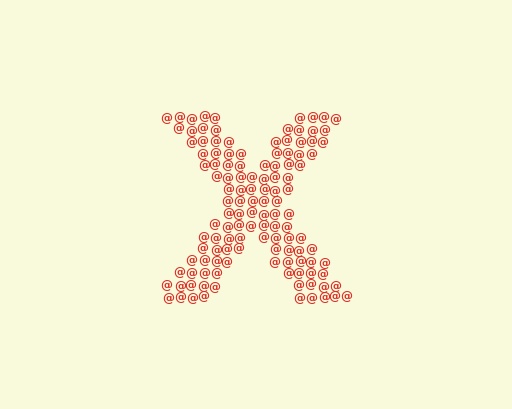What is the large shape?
The large shape is the letter X.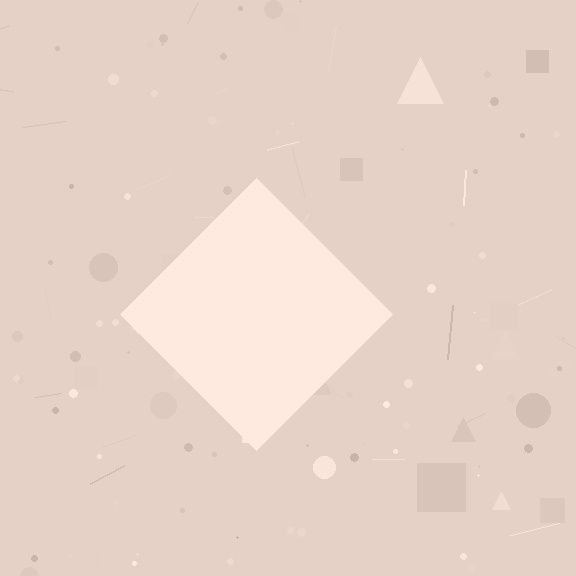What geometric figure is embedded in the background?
A diamond is embedded in the background.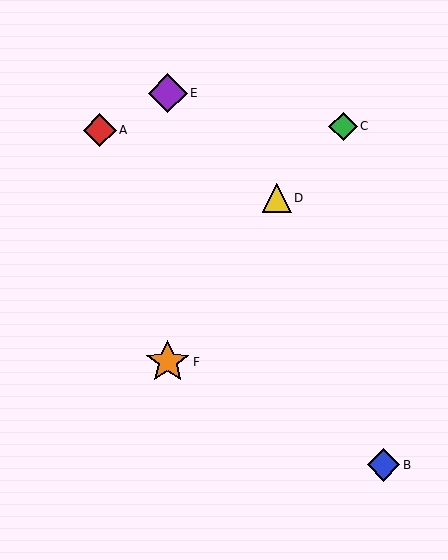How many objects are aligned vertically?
2 objects (E, F) are aligned vertically.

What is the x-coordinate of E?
Object E is at x≈168.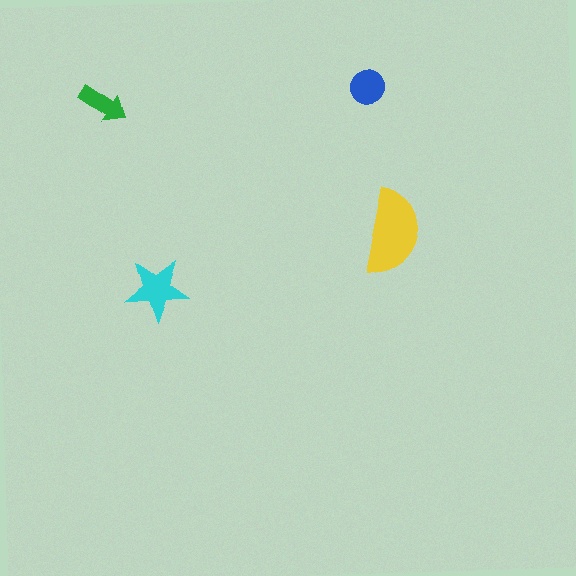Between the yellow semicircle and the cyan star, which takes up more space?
The yellow semicircle.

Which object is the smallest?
The green arrow.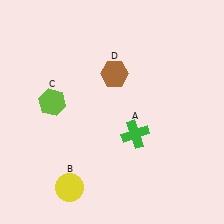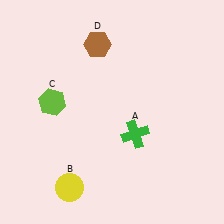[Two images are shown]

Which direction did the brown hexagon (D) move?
The brown hexagon (D) moved up.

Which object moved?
The brown hexagon (D) moved up.